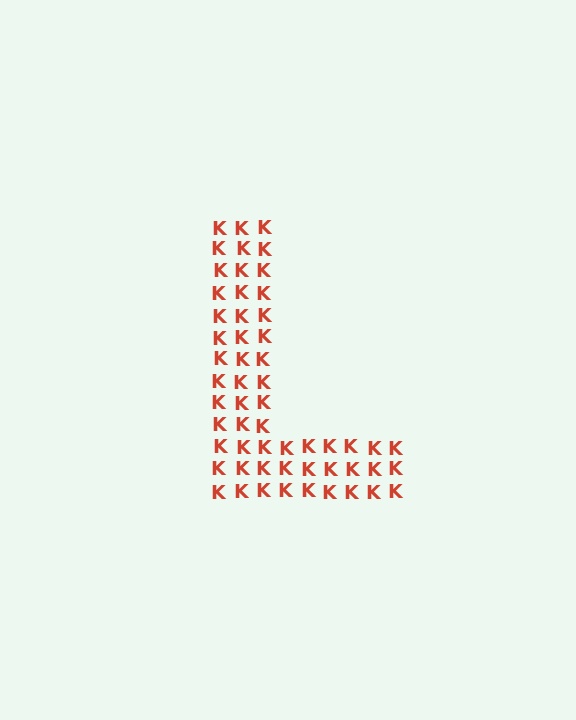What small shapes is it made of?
It is made of small letter K's.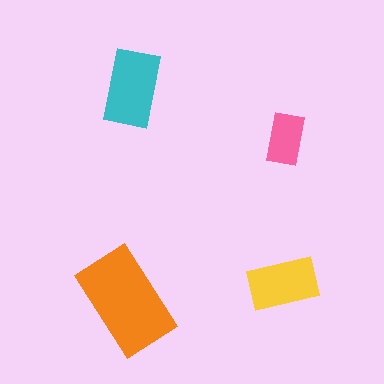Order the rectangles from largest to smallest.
the orange one, the cyan one, the yellow one, the pink one.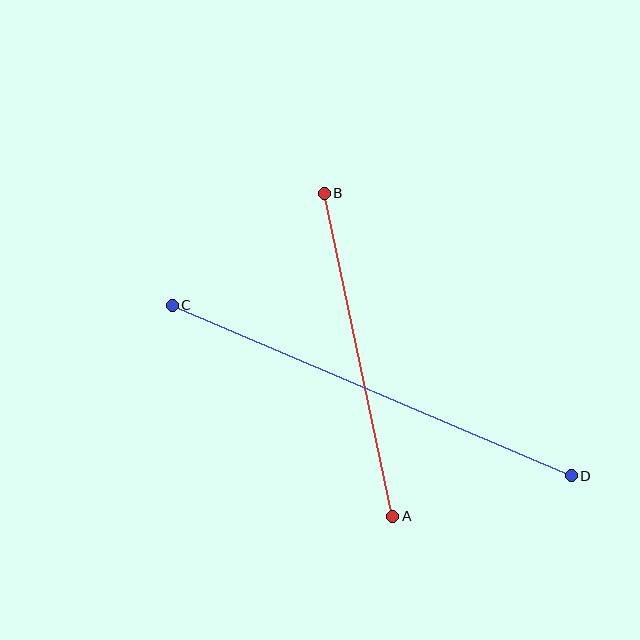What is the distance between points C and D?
The distance is approximately 434 pixels.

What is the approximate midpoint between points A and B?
The midpoint is at approximately (359, 355) pixels.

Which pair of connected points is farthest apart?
Points C and D are farthest apart.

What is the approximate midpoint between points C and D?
The midpoint is at approximately (372, 390) pixels.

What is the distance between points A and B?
The distance is approximately 331 pixels.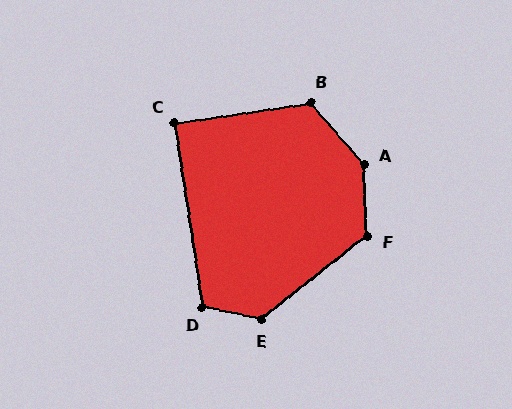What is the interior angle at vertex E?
Approximately 129 degrees (obtuse).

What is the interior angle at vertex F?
Approximately 126 degrees (obtuse).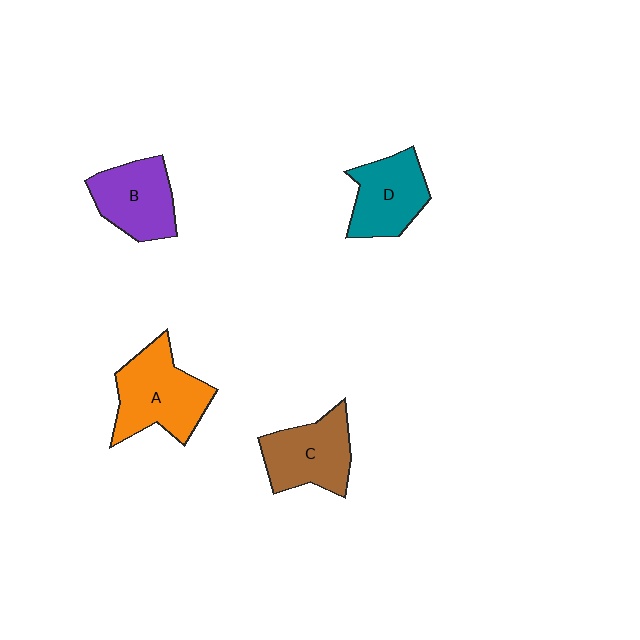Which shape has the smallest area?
Shape D (teal).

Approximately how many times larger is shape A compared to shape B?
Approximately 1.2 times.